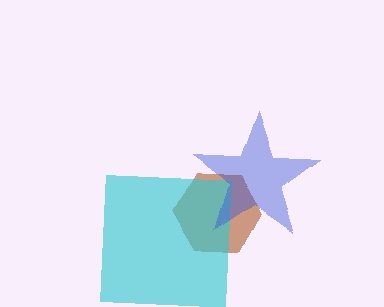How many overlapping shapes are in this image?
There are 3 overlapping shapes in the image.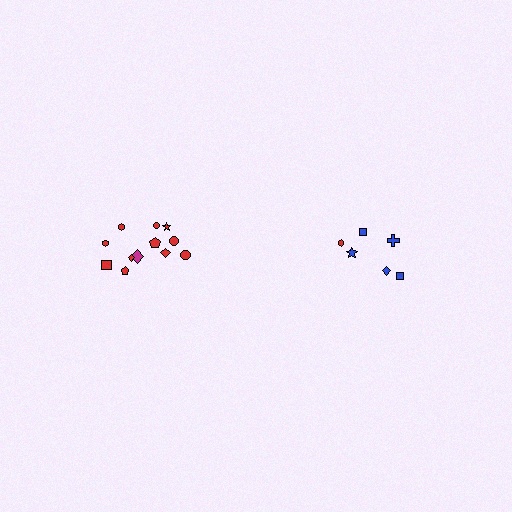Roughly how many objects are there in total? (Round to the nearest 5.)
Roughly 20 objects in total.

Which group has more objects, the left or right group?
The left group.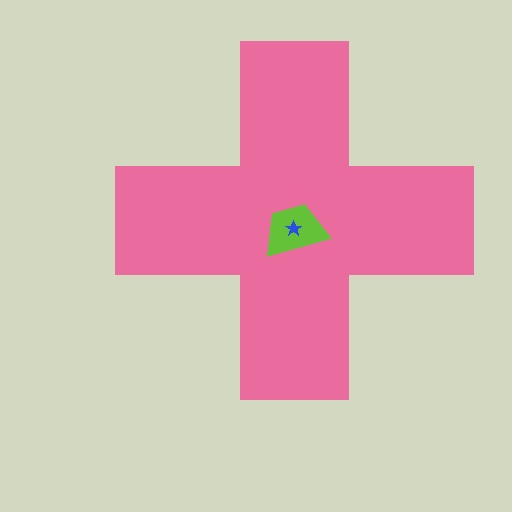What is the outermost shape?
The pink cross.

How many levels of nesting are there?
3.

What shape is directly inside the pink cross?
The lime trapezoid.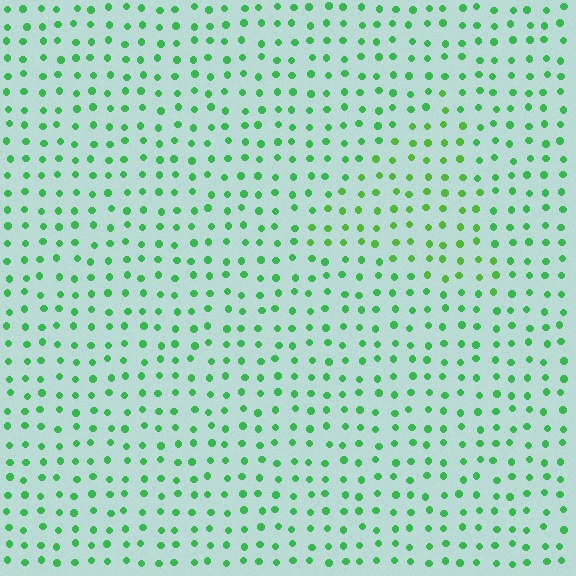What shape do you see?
I see a triangle.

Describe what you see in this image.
The image is filled with small green elements in a uniform arrangement. A triangle-shaped region is visible where the elements are tinted to a slightly different hue, forming a subtle color boundary.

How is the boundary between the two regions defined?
The boundary is defined purely by a slight shift in hue (about 21 degrees). Spacing, size, and orientation are identical on both sides.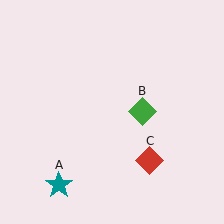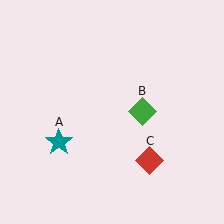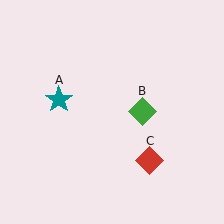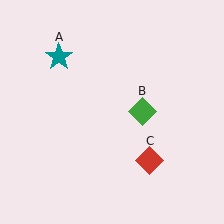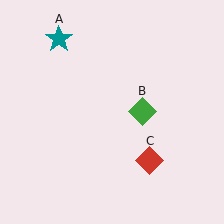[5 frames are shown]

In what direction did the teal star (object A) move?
The teal star (object A) moved up.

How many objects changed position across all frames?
1 object changed position: teal star (object A).